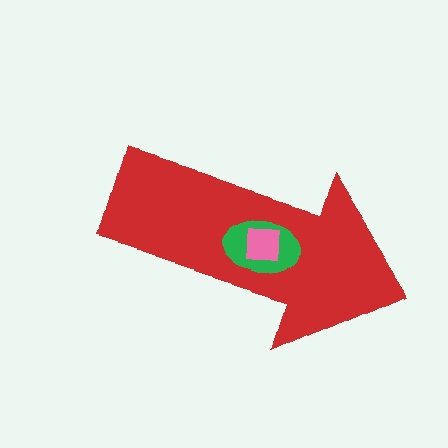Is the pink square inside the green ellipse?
Yes.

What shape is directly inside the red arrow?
The green ellipse.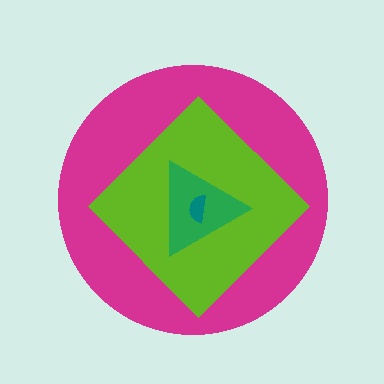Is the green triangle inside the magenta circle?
Yes.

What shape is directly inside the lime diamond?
The green triangle.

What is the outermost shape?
The magenta circle.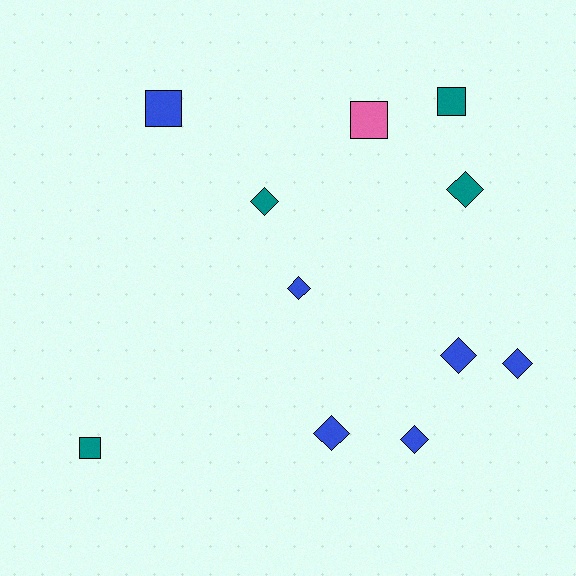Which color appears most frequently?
Blue, with 6 objects.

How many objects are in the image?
There are 11 objects.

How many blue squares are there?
There is 1 blue square.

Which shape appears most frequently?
Diamond, with 7 objects.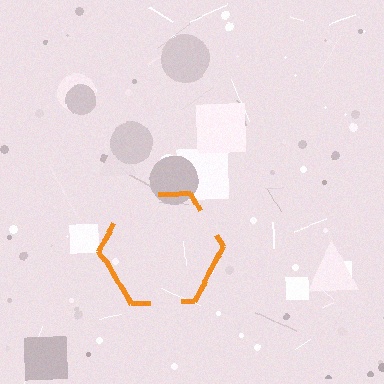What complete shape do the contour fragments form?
The contour fragments form a hexagon.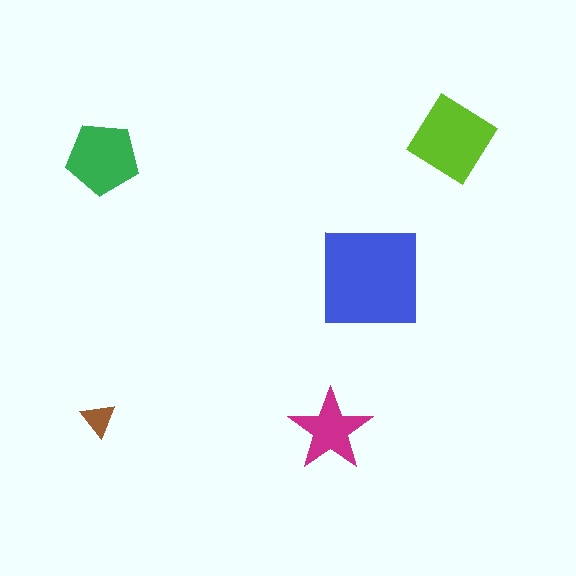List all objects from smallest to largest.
The brown triangle, the magenta star, the green pentagon, the lime diamond, the blue square.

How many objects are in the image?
There are 5 objects in the image.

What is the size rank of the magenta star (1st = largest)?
4th.